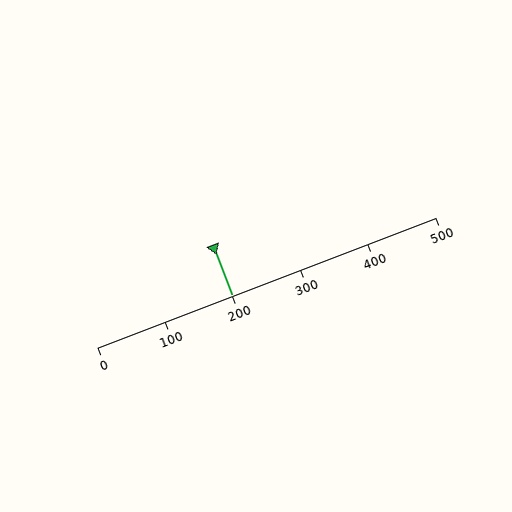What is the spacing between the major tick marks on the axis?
The major ticks are spaced 100 apart.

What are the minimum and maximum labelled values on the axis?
The axis runs from 0 to 500.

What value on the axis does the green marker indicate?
The marker indicates approximately 200.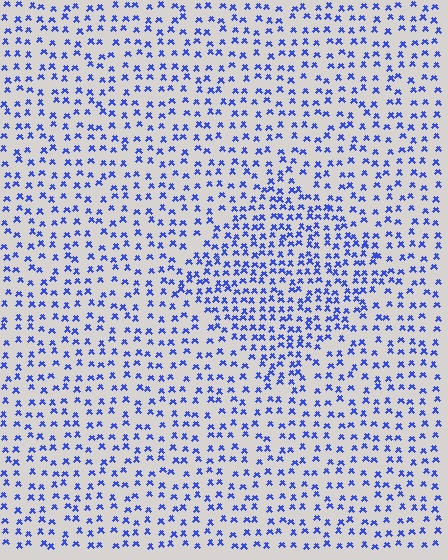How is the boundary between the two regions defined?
The boundary is defined by a change in element density (approximately 1.7x ratio). All elements are the same color, size, and shape.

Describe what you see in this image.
The image contains small blue elements arranged at two different densities. A diamond-shaped region is visible where the elements are more densely packed than the surrounding area.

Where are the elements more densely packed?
The elements are more densely packed inside the diamond boundary.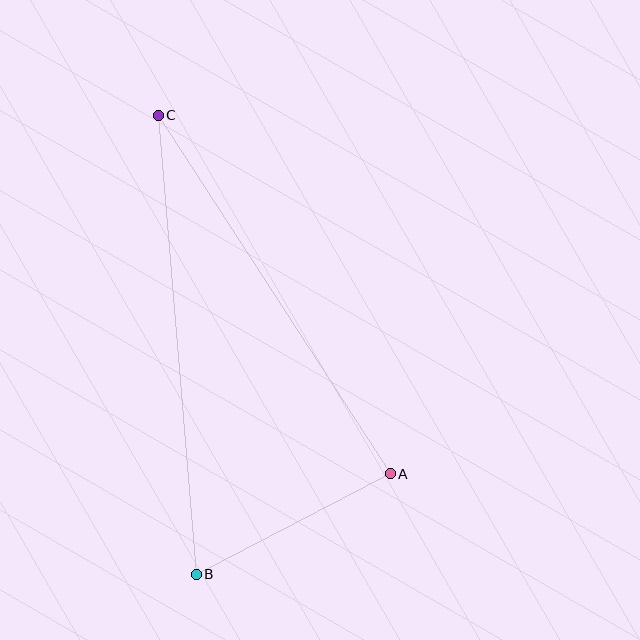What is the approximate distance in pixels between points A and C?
The distance between A and C is approximately 427 pixels.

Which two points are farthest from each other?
Points B and C are farthest from each other.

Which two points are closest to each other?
Points A and B are closest to each other.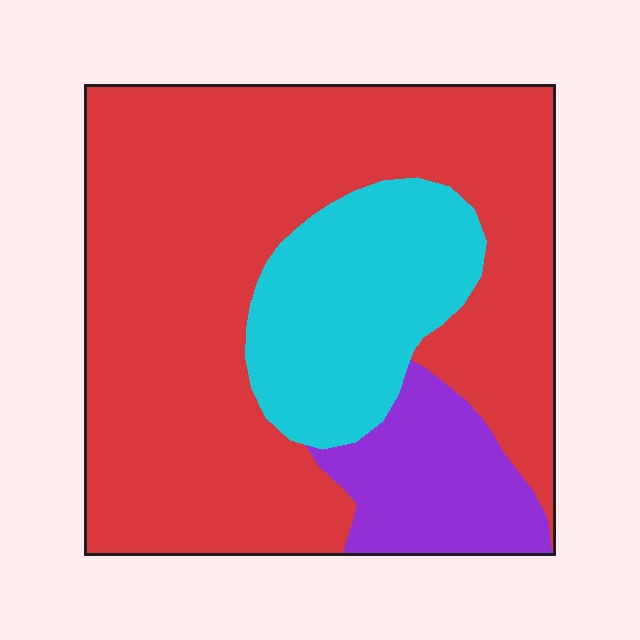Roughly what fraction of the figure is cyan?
Cyan takes up less than a quarter of the figure.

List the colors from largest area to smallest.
From largest to smallest: red, cyan, purple.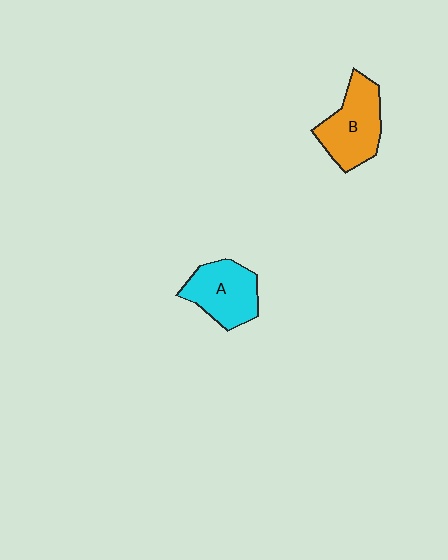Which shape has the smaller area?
Shape A (cyan).